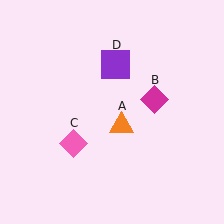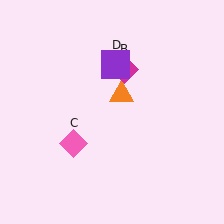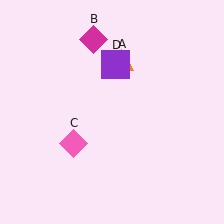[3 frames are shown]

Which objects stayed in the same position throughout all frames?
Pink diamond (object C) and purple square (object D) remained stationary.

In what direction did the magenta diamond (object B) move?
The magenta diamond (object B) moved up and to the left.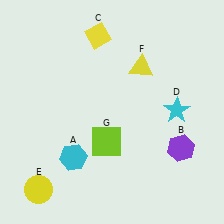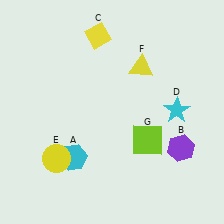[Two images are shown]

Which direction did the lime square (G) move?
The lime square (G) moved right.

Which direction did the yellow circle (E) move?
The yellow circle (E) moved up.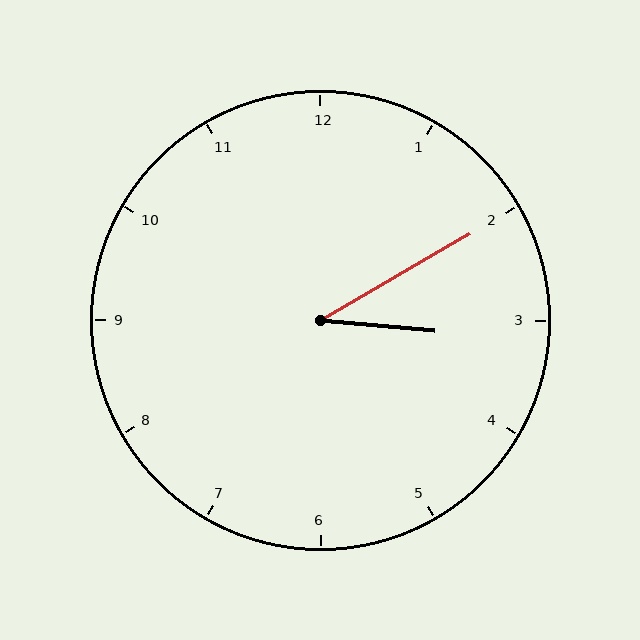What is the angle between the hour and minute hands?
Approximately 35 degrees.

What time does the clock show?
3:10.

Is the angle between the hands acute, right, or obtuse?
It is acute.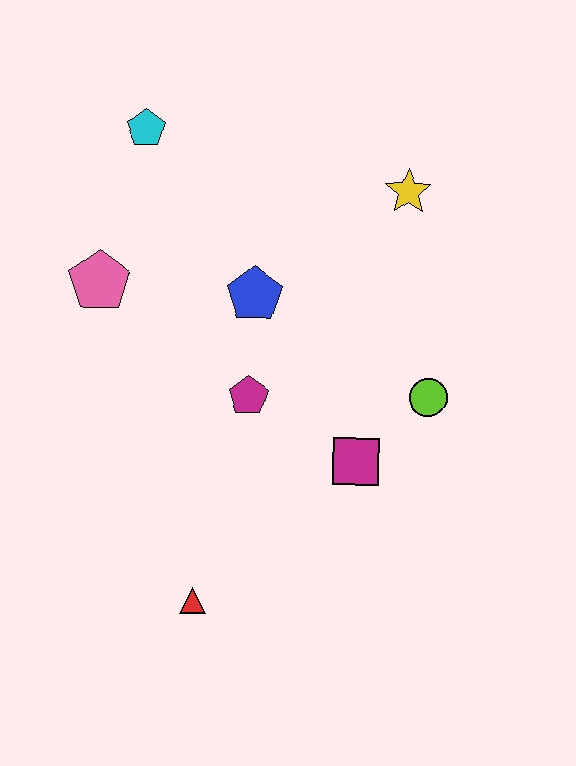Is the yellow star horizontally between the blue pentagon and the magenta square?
No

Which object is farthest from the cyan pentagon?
The red triangle is farthest from the cyan pentagon.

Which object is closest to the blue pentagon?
The magenta pentagon is closest to the blue pentagon.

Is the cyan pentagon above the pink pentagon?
Yes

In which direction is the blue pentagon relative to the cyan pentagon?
The blue pentagon is below the cyan pentagon.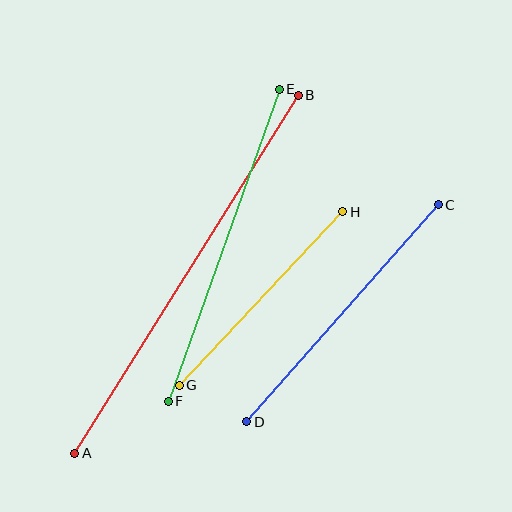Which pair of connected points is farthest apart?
Points A and B are farthest apart.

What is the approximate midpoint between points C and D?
The midpoint is at approximately (343, 313) pixels.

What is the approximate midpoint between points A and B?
The midpoint is at approximately (186, 274) pixels.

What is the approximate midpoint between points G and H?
The midpoint is at approximately (261, 299) pixels.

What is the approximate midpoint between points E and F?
The midpoint is at approximately (224, 245) pixels.